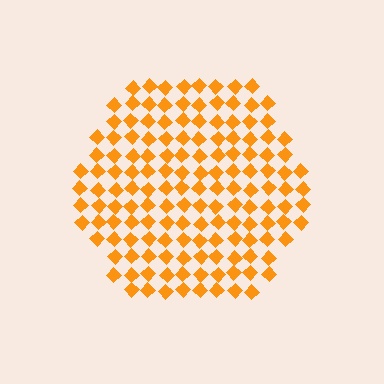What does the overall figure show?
The overall figure shows a hexagon.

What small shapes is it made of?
It is made of small diamonds.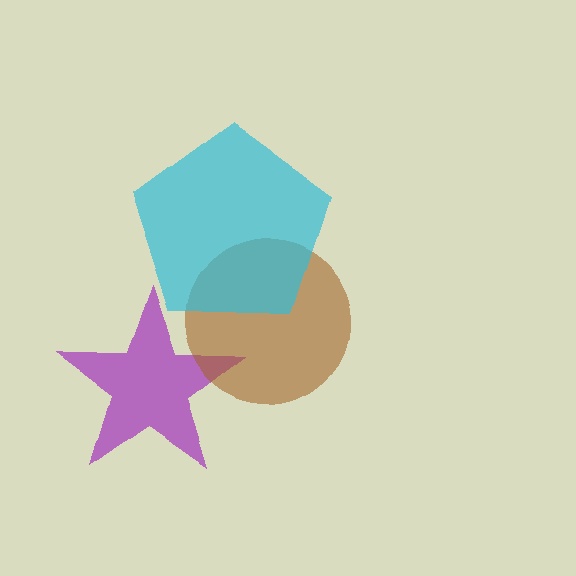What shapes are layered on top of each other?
The layered shapes are: a purple star, a brown circle, a cyan pentagon.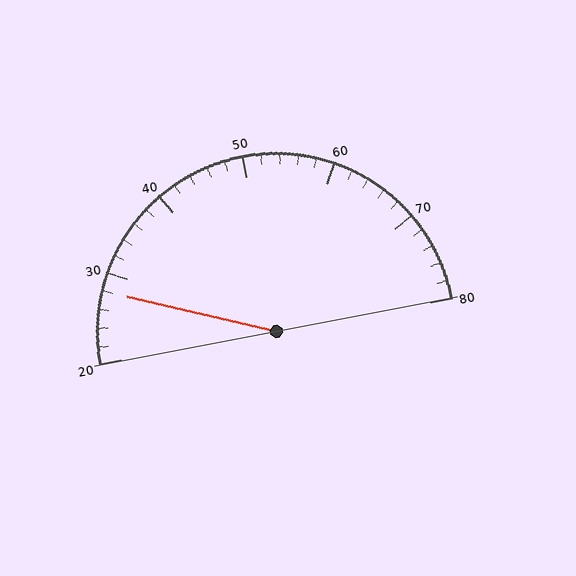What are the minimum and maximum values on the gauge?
The gauge ranges from 20 to 80.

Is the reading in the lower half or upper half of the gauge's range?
The reading is in the lower half of the range (20 to 80).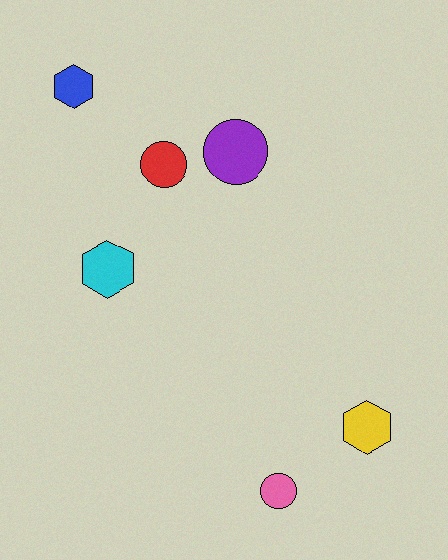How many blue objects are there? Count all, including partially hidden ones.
There is 1 blue object.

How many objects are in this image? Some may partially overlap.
There are 6 objects.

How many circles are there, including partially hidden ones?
There are 3 circles.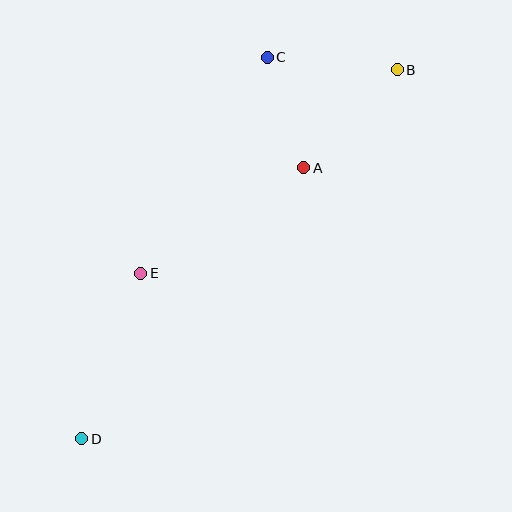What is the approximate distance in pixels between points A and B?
The distance between A and B is approximately 135 pixels.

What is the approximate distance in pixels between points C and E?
The distance between C and E is approximately 250 pixels.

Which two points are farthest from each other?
Points B and D are farthest from each other.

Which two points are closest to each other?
Points A and C are closest to each other.